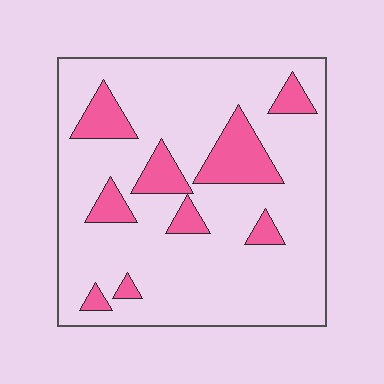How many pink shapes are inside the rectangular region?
9.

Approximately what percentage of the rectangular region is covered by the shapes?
Approximately 20%.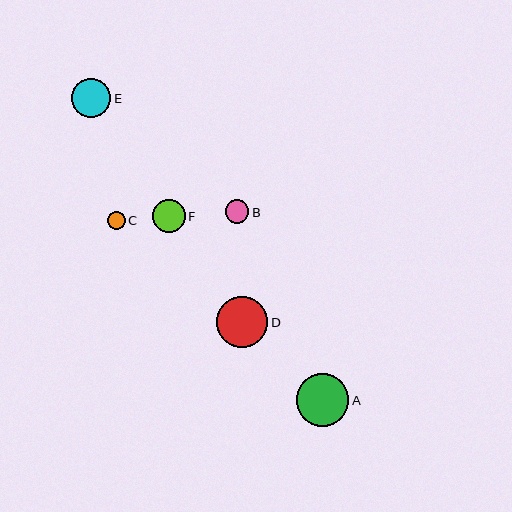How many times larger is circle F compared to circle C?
Circle F is approximately 1.9 times the size of circle C.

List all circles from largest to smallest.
From largest to smallest: A, D, E, F, B, C.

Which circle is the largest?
Circle A is the largest with a size of approximately 52 pixels.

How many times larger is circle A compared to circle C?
Circle A is approximately 3.0 times the size of circle C.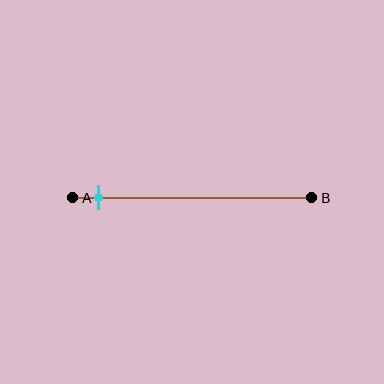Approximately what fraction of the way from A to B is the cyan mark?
The cyan mark is approximately 10% of the way from A to B.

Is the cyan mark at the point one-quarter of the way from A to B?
No, the mark is at about 10% from A, not at the 25% one-quarter point.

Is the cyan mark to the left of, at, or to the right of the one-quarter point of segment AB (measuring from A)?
The cyan mark is to the left of the one-quarter point of segment AB.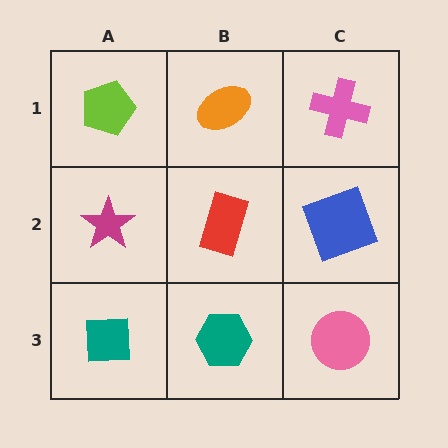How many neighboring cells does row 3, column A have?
2.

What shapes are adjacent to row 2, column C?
A pink cross (row 1, column C), a pink circle (row 3, column C), a red rectangle (row 2, column B).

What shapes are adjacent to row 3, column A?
A magenta star (row 2, column A), a teal hexagon (row 3, column B).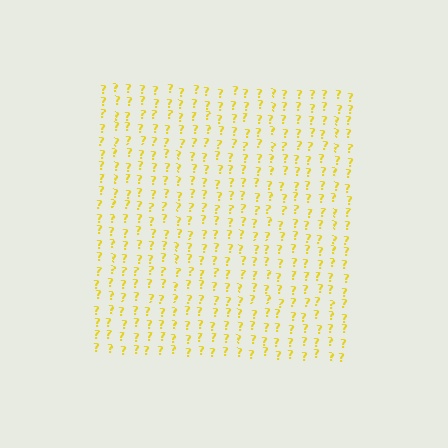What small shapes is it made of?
It is made of small question marks.